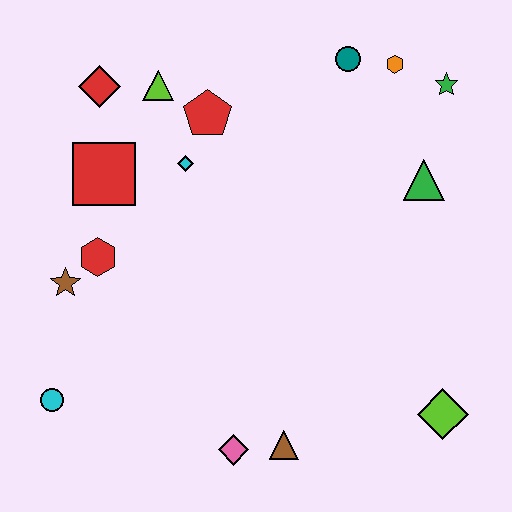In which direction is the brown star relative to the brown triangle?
The brown star is to the left of the brown triangle.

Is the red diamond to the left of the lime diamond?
Yes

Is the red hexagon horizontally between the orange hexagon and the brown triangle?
No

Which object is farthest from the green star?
The cyan circle is farthest from the green star.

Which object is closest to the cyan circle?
The brown star is closest to the cyan circle.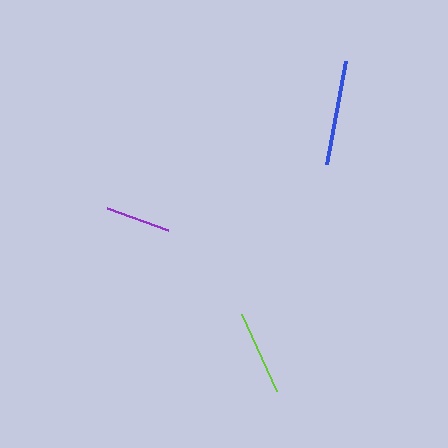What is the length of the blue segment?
The blue segment is approximately 105 pixels long.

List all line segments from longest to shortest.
From longest to shortest: blue, lime, purple.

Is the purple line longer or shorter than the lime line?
The lime line is longer than the purple line.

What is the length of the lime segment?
The lime segment is approximately 84 pixels long.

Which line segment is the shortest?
The purple line is the shortest at approximately 65 pixels.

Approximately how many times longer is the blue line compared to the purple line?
The blue line is approximately 1.6 times the length of the purple line.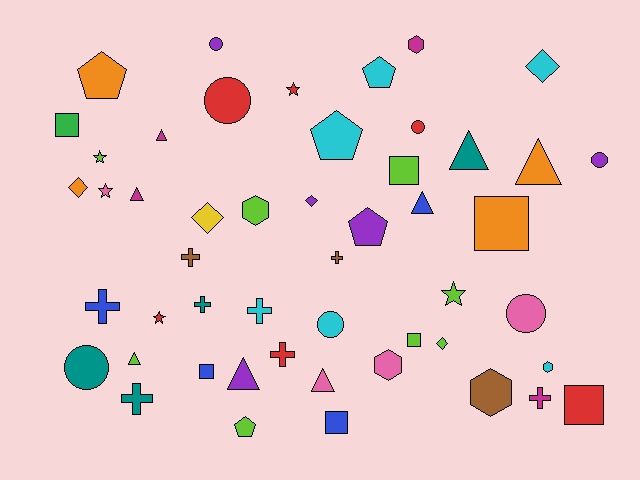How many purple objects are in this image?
There are 5 purple objects.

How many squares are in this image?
There are 7 squares.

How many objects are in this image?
There are 50 objects.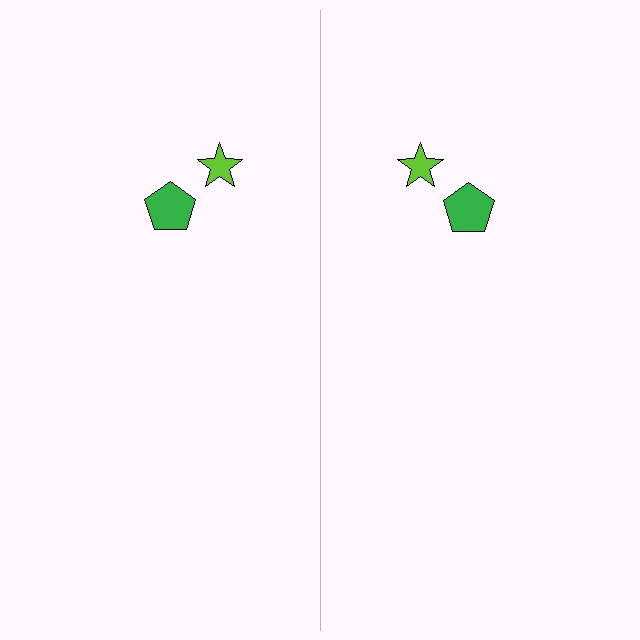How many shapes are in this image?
There are 4 shapes in this image.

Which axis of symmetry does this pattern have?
The pattern has a vertical axis of symmetry running through the center of the image.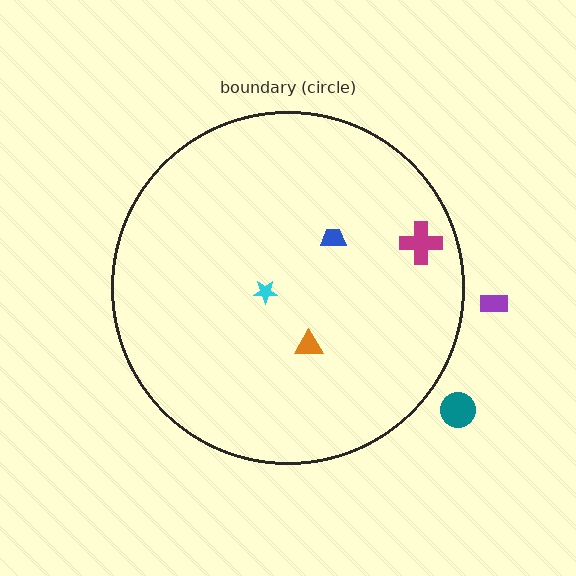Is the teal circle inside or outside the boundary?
Outside.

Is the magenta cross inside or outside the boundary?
Inside.